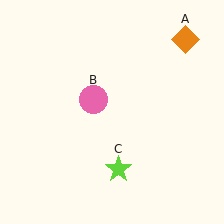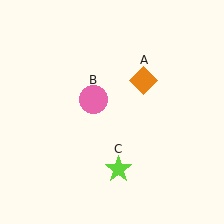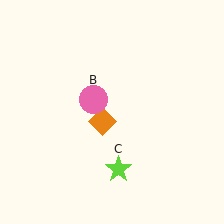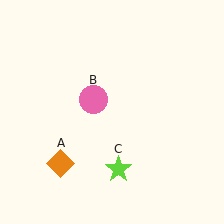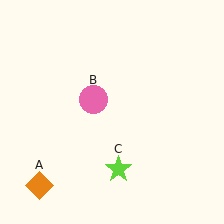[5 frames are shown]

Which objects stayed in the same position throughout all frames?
Pink circle (object B) and lime star (object C) remained stationary.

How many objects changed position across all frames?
1 object changed position: orange diamond (object A).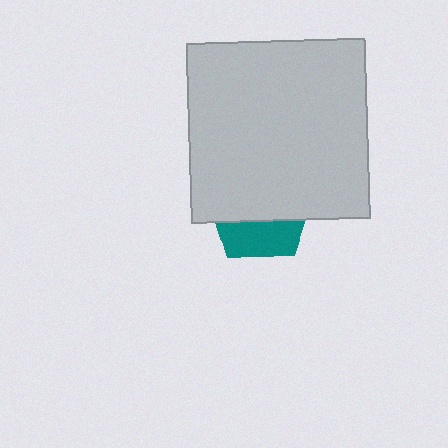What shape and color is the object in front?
The object in front is a light gray square.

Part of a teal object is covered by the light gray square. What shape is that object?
It is a pentagon.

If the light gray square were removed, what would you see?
You would see the complete teal pentagon.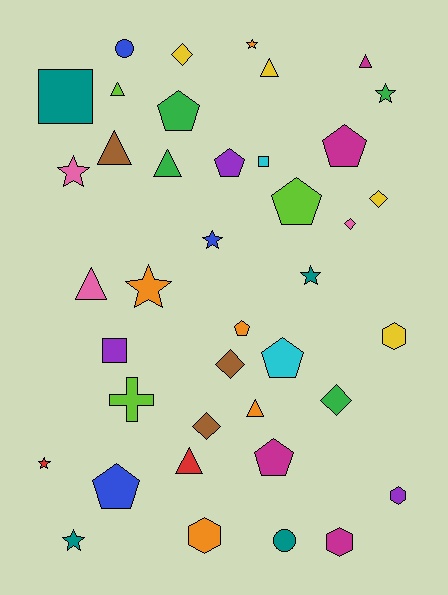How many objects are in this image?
There are 40 objects.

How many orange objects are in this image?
There are 5 orange objects.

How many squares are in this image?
There are 3 squares.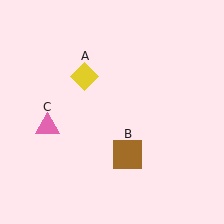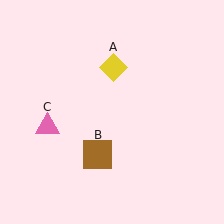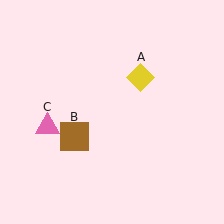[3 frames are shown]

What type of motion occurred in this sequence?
The yellow diamond (object A), brown square (object B) rotated clockwise around the center of the scene.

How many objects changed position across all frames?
2 objects changed position: yellow diamond (object A), brown square (object B).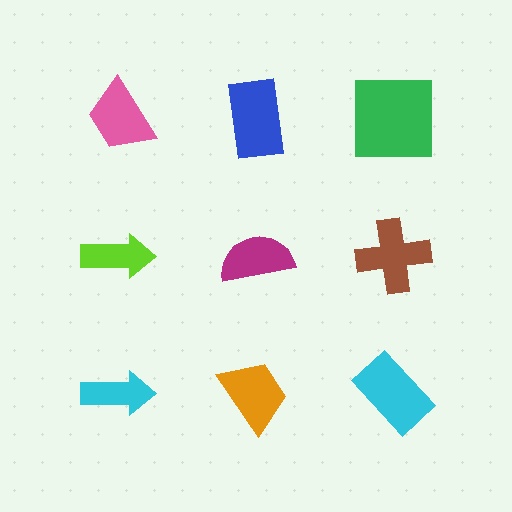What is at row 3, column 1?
A cyan arrow.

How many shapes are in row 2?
3 shapes.